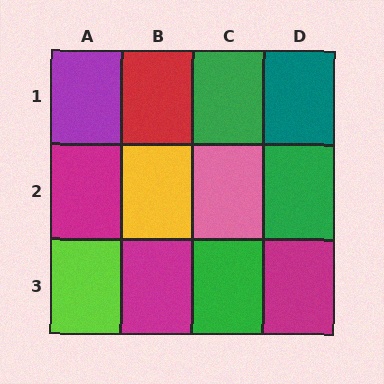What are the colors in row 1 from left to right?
Purple, red, green, teal.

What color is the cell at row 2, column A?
Magenta.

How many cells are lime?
1 cell is lime.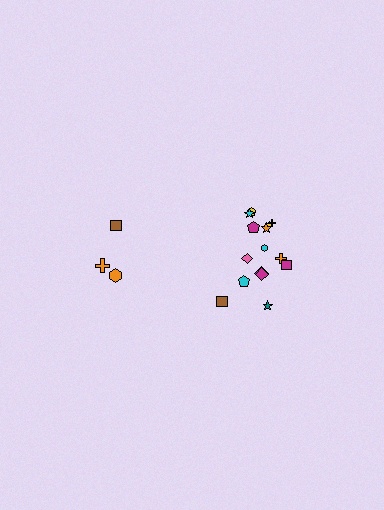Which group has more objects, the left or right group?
The right group.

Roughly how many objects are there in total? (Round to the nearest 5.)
Roughly 20 objects in total.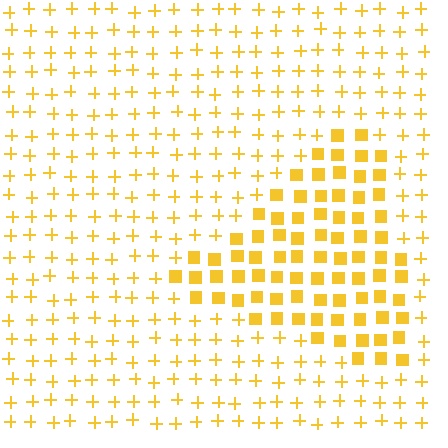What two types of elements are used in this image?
The image uses squares inside the triangle region and plus signs outside it.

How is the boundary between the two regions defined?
The boundary is defined by a change in element shape: squares inside vs. plus signs outside. All elements share the same color and spacing.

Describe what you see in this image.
The image is filled with small yellow elements arranged in a uniform grid. A triangle-shaped region contains squares, while the surrounding area contains plus signs. The boundary is defined purely by the change in element shape.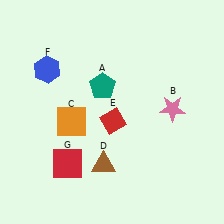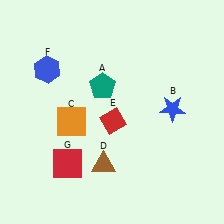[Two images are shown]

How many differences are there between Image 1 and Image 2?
There is 1 difference between the two images.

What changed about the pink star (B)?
In Image 1, B is pink. In Image 2, it changed to blue.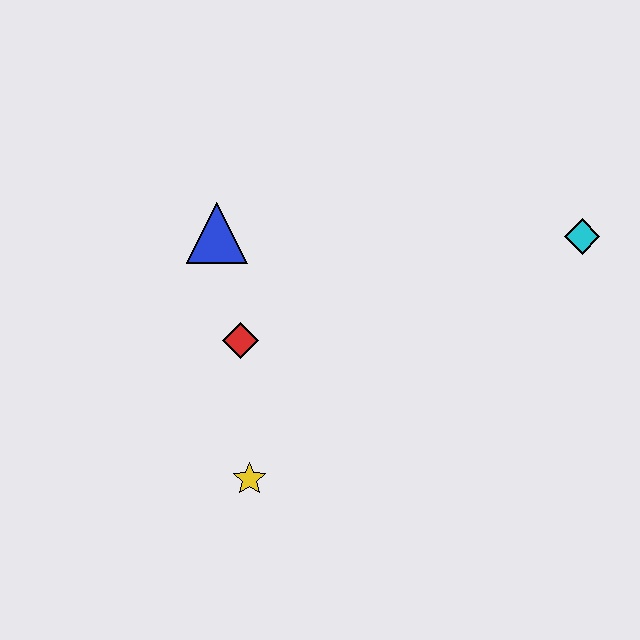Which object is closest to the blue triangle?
The red diamond is closest to the blue triangle.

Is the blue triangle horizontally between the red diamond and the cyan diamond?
No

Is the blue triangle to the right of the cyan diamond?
No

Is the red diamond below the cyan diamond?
Yes